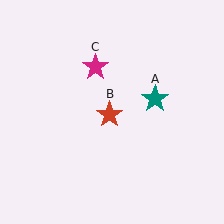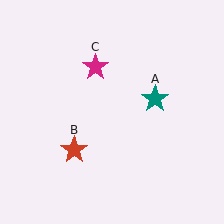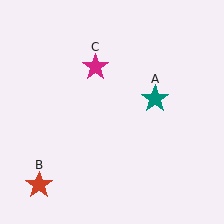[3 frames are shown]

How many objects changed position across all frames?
1 object changed position: red star (object B).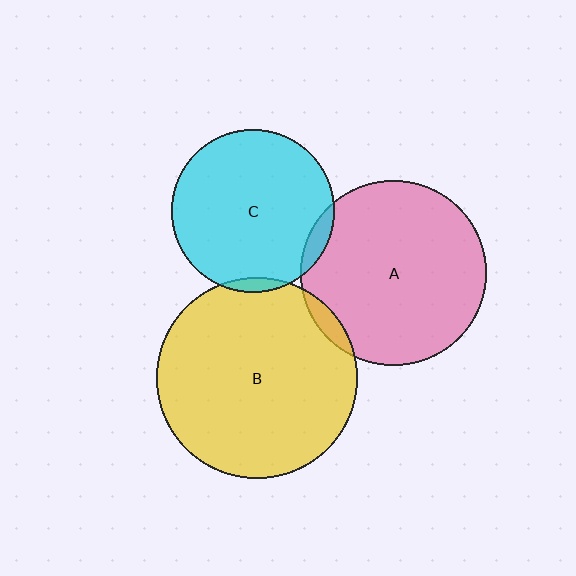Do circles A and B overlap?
Yes.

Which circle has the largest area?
Circle B (yellow).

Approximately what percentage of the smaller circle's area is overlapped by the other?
Approximately 5%.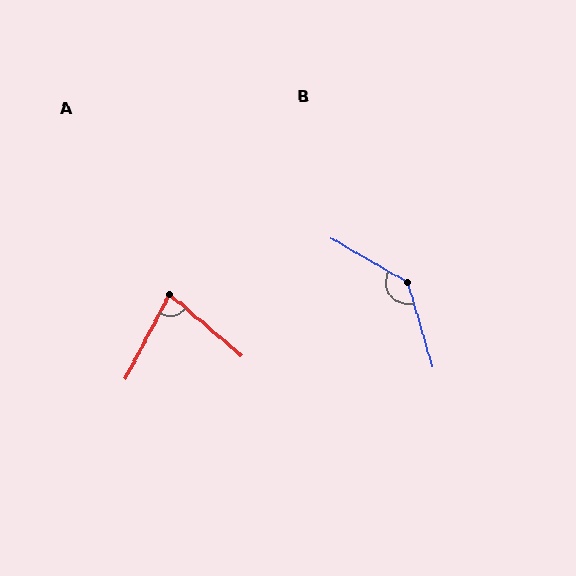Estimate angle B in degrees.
Approximately 136 degrees.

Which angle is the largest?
B, at approximately 136 degrees.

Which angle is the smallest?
A, at approximately 77 degrees.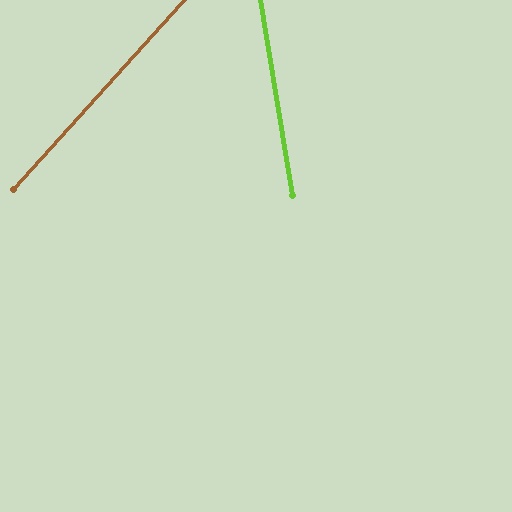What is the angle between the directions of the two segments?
Approximately 51 degrees.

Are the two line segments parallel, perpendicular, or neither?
Neither parallel nor perpendicular — they differ by about 51°.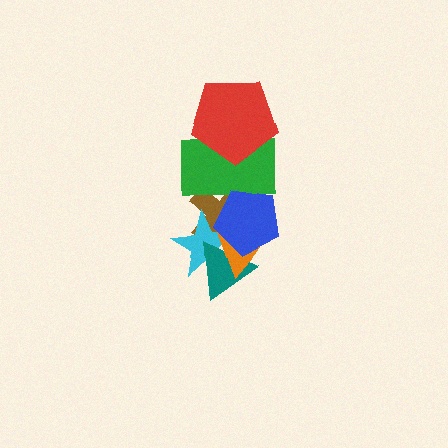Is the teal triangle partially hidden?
Yes, it is partially covered by another shape.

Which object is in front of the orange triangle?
The blue pentagon is in front of the orange triangle.